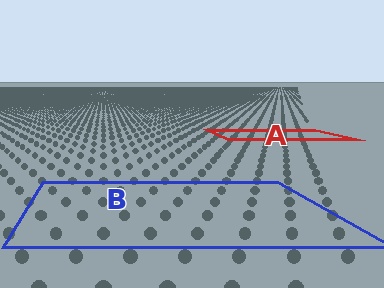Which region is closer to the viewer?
Region B is closer. The texture elements there are larger and more spread out.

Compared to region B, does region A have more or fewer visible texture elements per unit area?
Region A has more texture elements per unit area — they are packed more densely because it is farther away.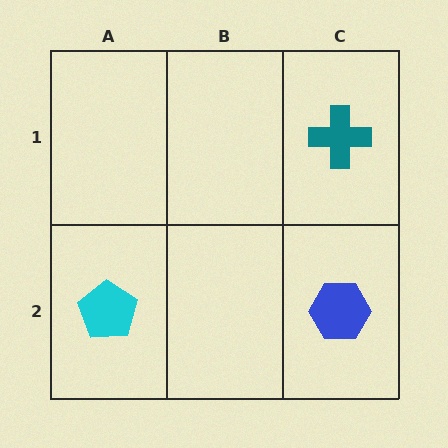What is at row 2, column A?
A cyan pentagon.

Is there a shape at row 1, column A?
No, that cell is empty.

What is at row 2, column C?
A blue hexagon.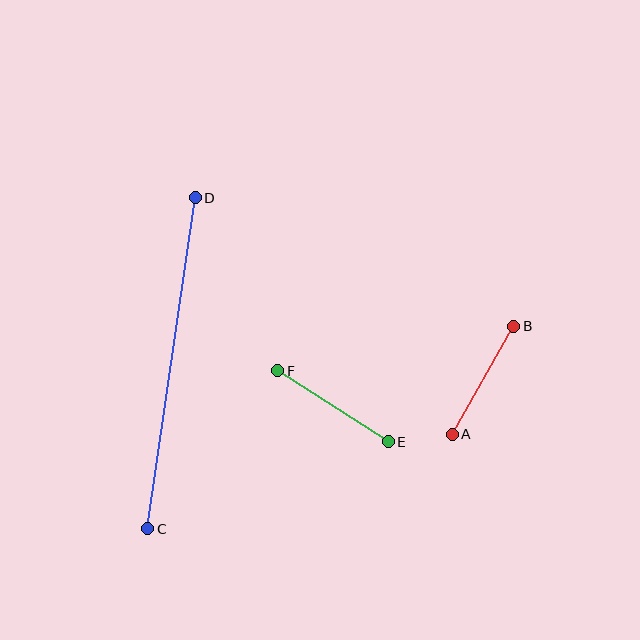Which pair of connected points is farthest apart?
Points C and D are farthest apart.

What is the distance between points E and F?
The distance is approximately 132 pixels.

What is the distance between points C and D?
The distance is approximately 334 pixels.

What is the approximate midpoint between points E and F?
The midpoint is at approximately (333, 406) pixels.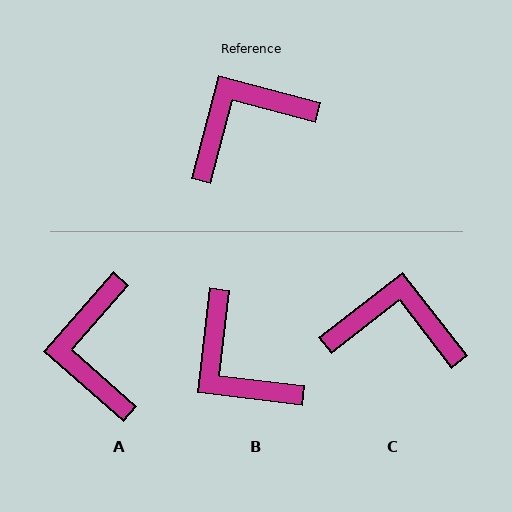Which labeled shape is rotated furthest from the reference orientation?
B, about 98 degrees away.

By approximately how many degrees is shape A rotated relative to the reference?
Approximately 63 degrees counter-clockwise.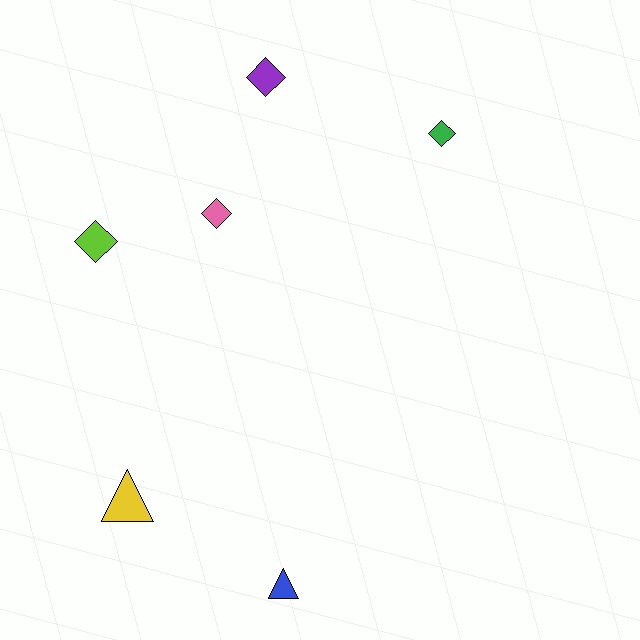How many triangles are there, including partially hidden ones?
There are 2 triangles.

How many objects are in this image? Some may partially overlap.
There are 6 objects.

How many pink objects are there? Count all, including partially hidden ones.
There is 1 pink object.